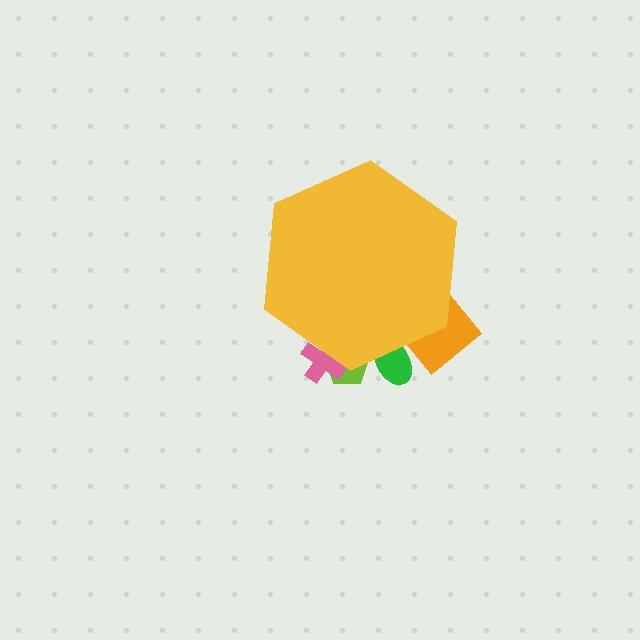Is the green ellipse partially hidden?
Yes, the green ellipse is partially hidden behind the yellow hexagon.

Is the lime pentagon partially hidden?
Yes, the lime pentagon is partially hidden behind the yellow hexagon.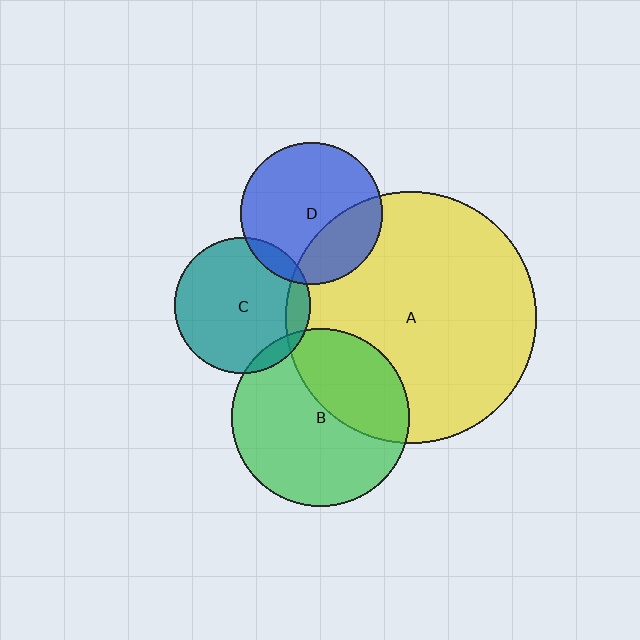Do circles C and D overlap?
Yes.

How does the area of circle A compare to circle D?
Approximately 3.1 times.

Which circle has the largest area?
Circle A (yellow).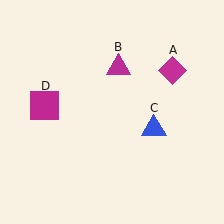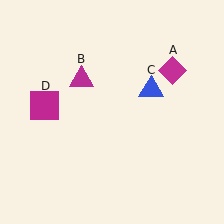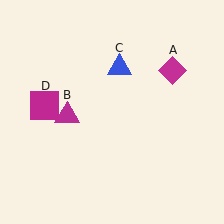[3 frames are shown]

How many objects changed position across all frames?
2 objects changed position: magenta triangle (object B), blue triangle (object C).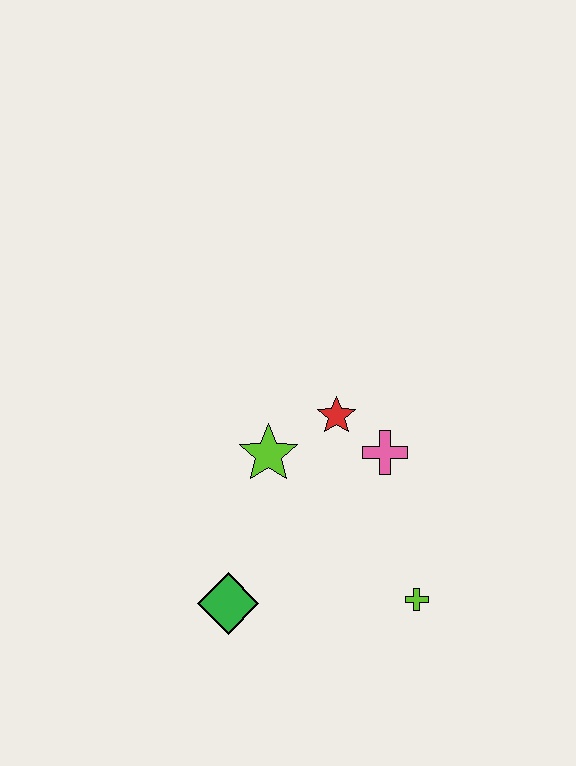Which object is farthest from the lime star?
The lime cross is farthest from the lime star.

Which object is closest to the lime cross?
The pink cross is closest to the lime cross.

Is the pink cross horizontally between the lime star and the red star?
No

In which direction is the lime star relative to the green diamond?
The lime star is above the green diamond.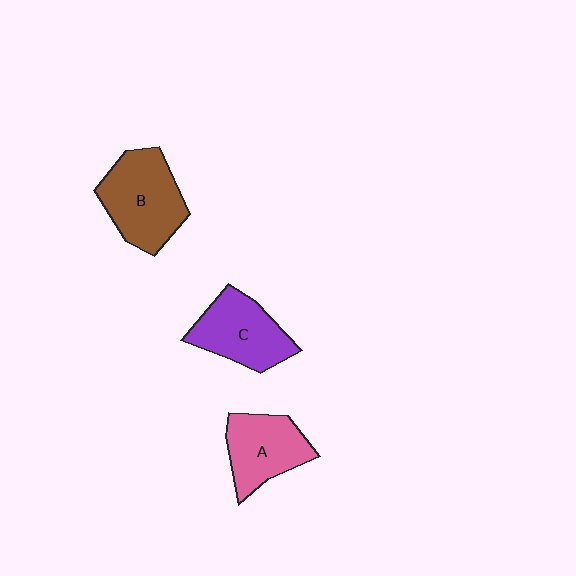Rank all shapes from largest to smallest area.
From largest to smallest: B (brown), C (purple), A (pink).